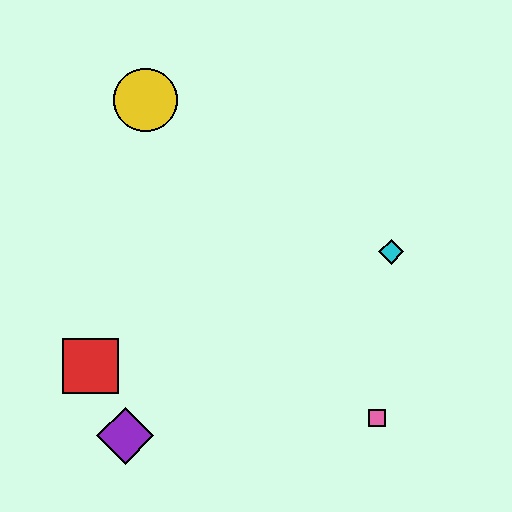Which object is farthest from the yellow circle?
The pink square is farthest from the yellow circle.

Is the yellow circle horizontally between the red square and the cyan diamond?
Yes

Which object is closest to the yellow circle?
The red square is closest to the yellow circle.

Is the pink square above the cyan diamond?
No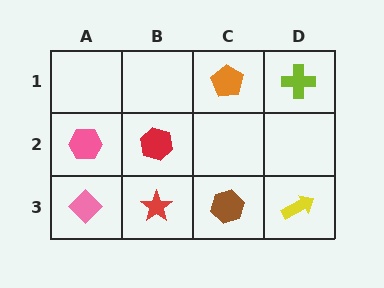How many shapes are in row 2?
2 shapes.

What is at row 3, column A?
A pink diamond.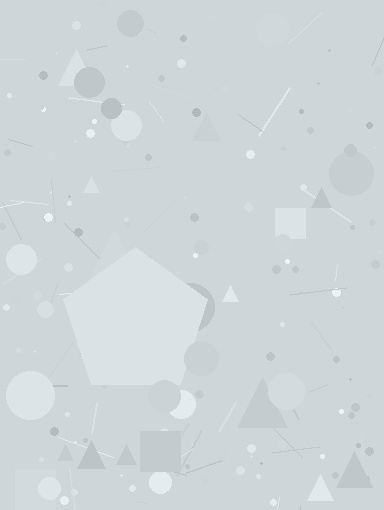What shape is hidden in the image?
A pentagon is hidden in the image.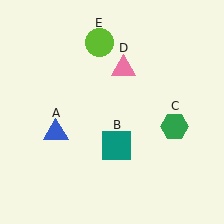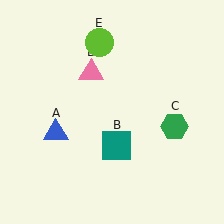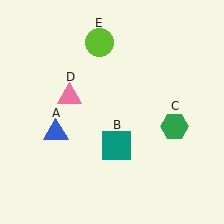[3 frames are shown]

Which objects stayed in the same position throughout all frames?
Blue triangle (object A) and teal square (object B) and green hexagon (object C) and lime circle (object E) remained stationary.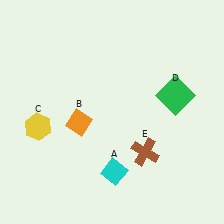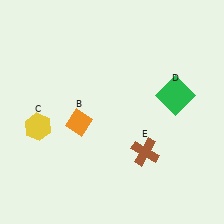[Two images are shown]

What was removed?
The cyan diamond (A) was removed in Image 2.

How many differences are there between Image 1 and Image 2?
There is 1 difference between the two images.